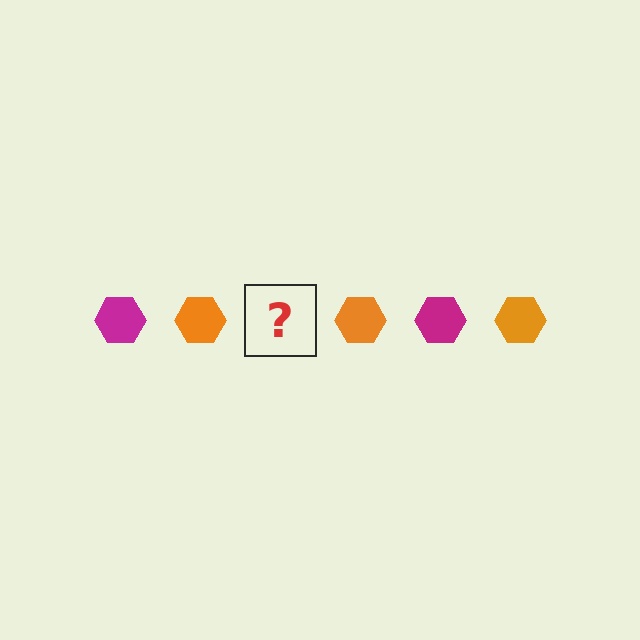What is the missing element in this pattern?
The missing element is a magenta hexagon.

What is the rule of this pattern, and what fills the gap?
The rule is that the pattern cycles through magenta, orange hexagons. The gap should be filled with a magenta hexagon.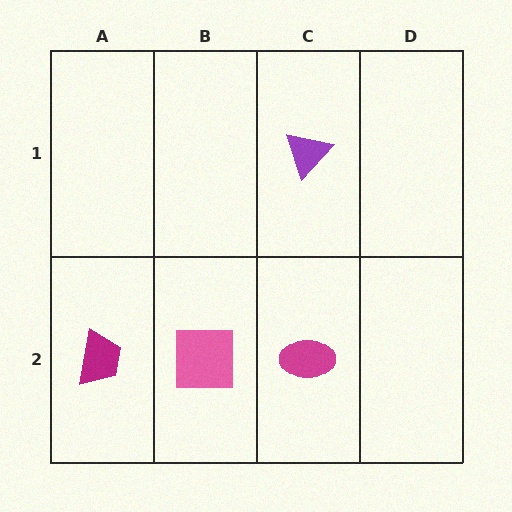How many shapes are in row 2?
3 shapes.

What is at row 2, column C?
A magenta ellipse.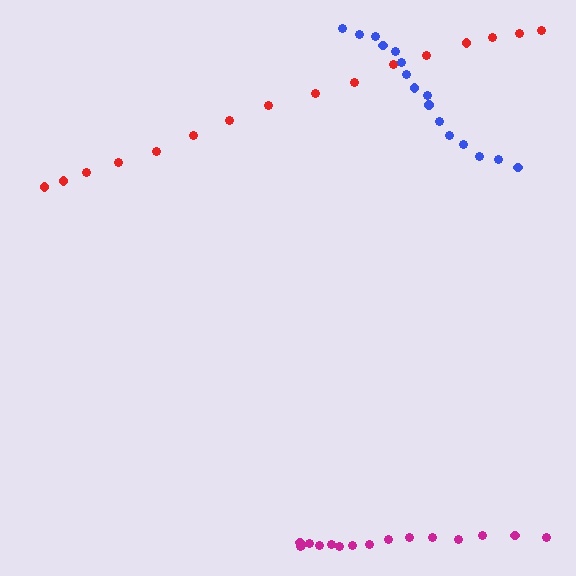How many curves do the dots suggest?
There are 3 distinct paths.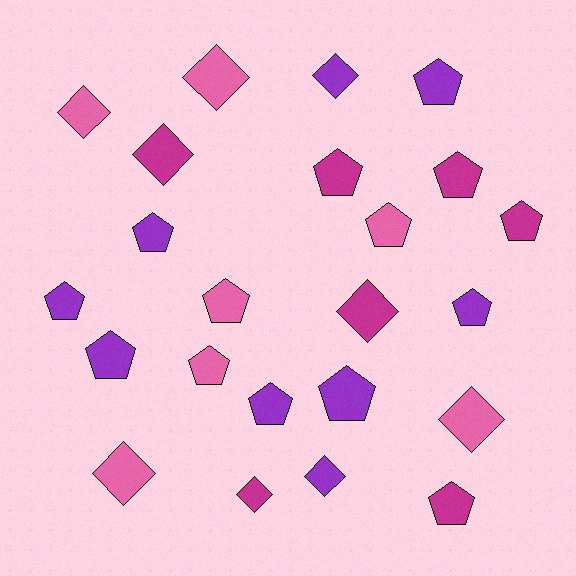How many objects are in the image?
There are 23 objects.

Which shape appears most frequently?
Pentagon, with 14 objects.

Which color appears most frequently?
Purple, with 9 objects.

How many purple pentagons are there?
There are 7 purple pentagons.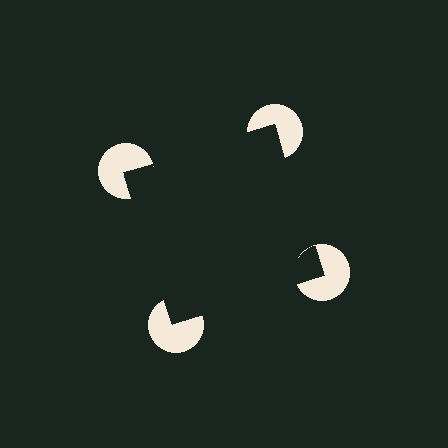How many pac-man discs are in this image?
There are 4 — one at each vertex of the illusory square.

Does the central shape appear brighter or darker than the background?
It typically appears slightly darker than the background, even though no actual brightness change is drawn.